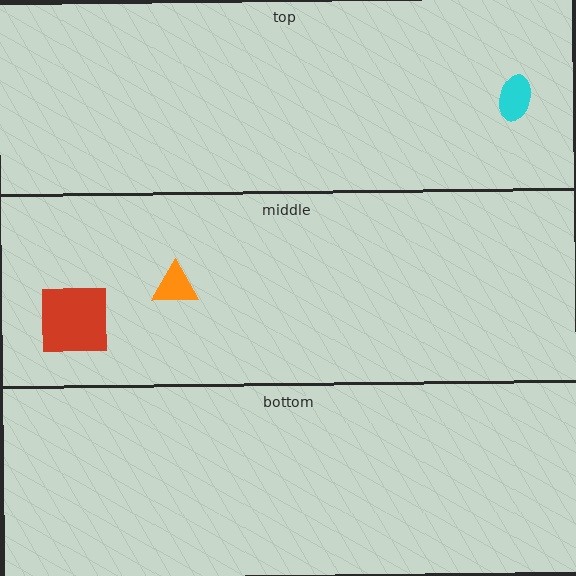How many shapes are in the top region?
1.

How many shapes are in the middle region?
2.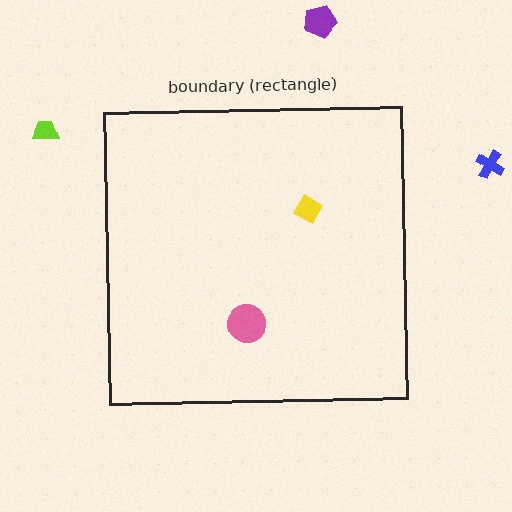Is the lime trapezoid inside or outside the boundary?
Outside.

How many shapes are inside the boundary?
2 inside, 3 outside.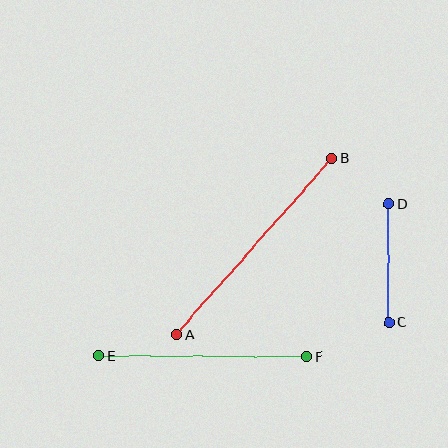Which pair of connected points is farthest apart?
Points A and B are farthest apart.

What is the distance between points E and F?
The distance is approximately 208 pixels.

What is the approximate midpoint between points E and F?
The midpoint is at approximately (203, 356) pixels.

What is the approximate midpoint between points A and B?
The midpoint is at approximately (254, 246) pixels.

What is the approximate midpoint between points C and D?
The midpoint is at approximately (389, 263) pixels.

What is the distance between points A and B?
The distance is approximately 235 pixels.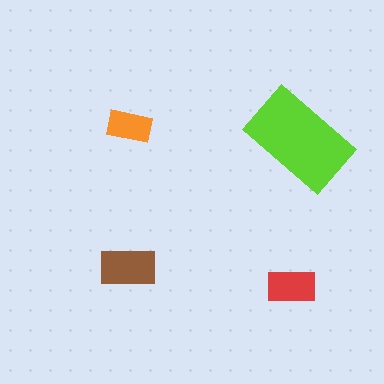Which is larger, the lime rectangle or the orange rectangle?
The lime one.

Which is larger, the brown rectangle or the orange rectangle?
The brown one.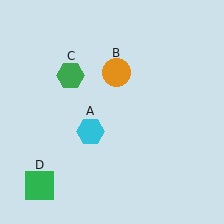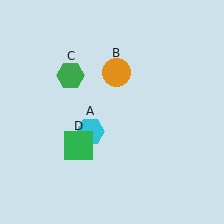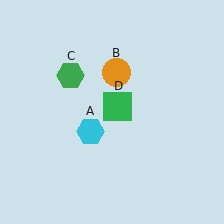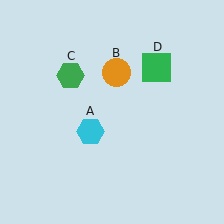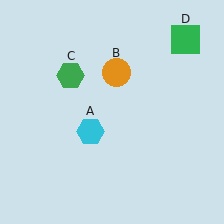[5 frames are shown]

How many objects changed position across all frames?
1 object changed position: green square (object D).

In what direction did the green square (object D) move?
The green square (object D) moved up and to the right.